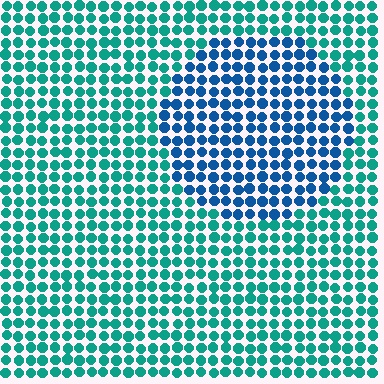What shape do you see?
I see a circle.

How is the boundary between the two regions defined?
The boundary is defined purely by a slight shift in hue (about 40 degrees). Spacing, size, and orientation are identical on both sides.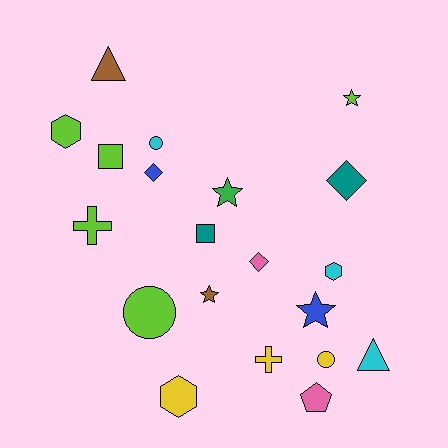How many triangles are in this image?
There are 2 triangles.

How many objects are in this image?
There are 20 objects.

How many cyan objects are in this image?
There are 3 cyan objects.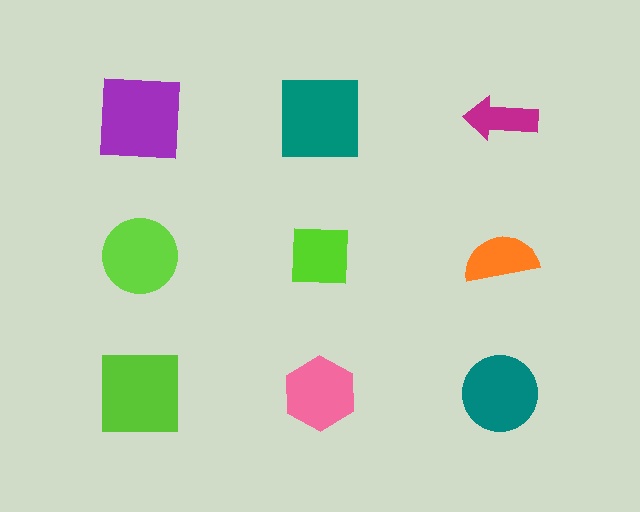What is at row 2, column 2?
A lime square.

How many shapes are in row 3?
3 shapes.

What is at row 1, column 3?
A magenta arrow.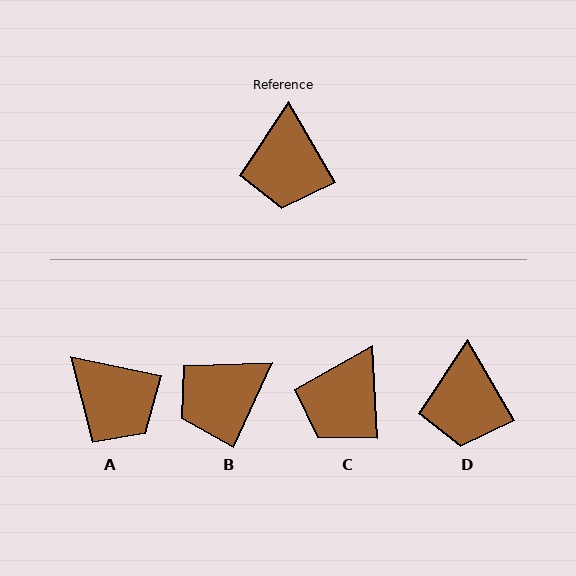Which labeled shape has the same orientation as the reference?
D.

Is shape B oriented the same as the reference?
No, it is off by about 54 degrees.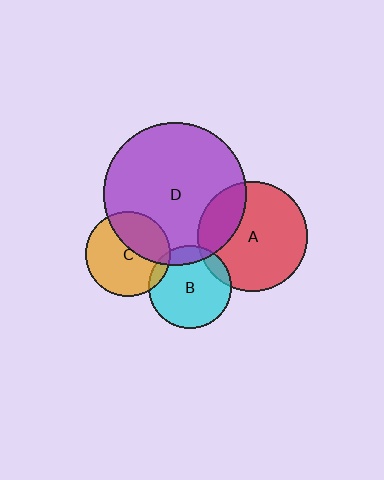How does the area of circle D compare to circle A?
Approximately 1.7 times.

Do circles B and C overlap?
Yes.